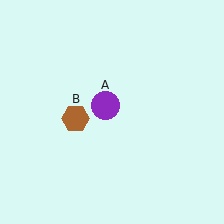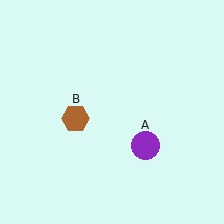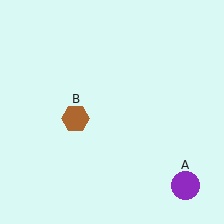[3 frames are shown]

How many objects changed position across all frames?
1 object changed position: purple circle (object A).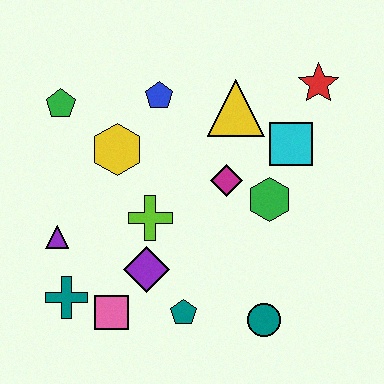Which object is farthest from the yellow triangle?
The teal cross is farthest from the yellow triangle.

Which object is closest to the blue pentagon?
The yellow hexagon is closest to the blue pentagon.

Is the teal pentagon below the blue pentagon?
Yes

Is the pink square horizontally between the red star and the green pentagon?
Yes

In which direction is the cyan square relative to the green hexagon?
The cyan square is above the green hexagon.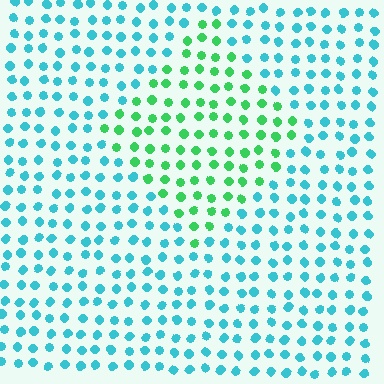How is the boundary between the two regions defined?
The boundary is defined purely by a slight shift in hue (about 50 degrees). Spacing, size, and orientation are identical on both sides.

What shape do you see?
I see a diamond.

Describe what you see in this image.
The image is filled with small cyan elements in a uniform arrangement. A diamond-shaped region is visible where the elements are tinted to a slightly different hue, forming a subtle color boundary.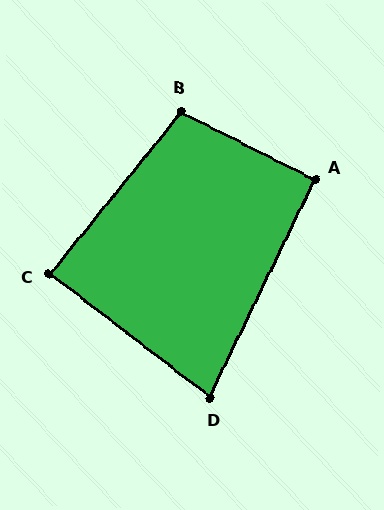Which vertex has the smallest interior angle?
D, at approximately 78 degrees.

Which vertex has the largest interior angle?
B, at approximately 102 degrees.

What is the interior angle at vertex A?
Approximately 91 degrees (approximately right).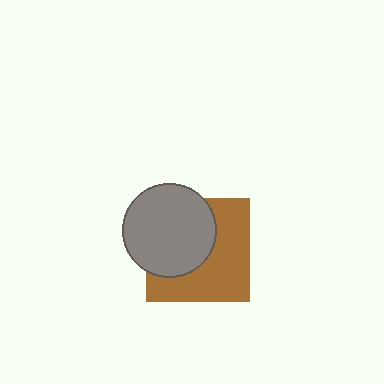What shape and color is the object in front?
The object in front is a gray circle.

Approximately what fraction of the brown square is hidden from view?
Roughly 47% of the brown square is hidden behind the gray circle.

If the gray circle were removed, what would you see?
You would see the complete brown square.